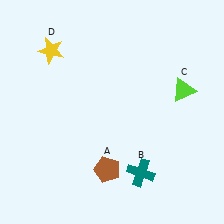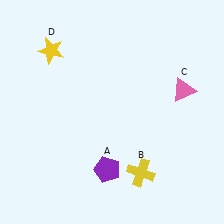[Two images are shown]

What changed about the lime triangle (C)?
In Image 1, C is lime. In Image 2, it changed to pink.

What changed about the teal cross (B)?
In Image 1, B is teal. In Image 2, it changed to yellow.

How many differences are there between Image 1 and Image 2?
There are 3 differences between the two images.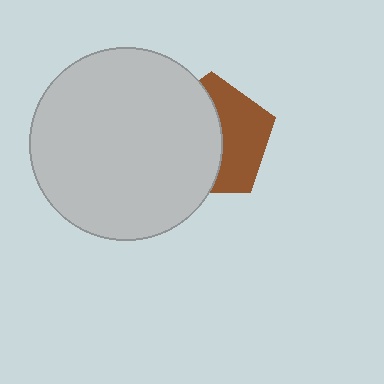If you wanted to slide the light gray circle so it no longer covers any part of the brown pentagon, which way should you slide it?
Slide it left — that is the most direct way to separate the two shapes.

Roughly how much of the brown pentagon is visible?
A small part of it is visible (roughly 45%).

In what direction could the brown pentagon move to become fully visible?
The brown pentagon could move right. That would shift it out from behind the light gray circle entirely.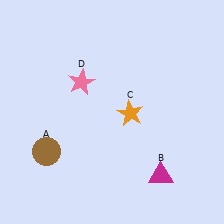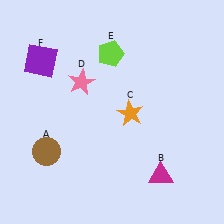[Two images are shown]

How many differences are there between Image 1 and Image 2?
There are 2 differences between the two images.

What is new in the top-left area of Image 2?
A purple square (F) was added in the top-left area of Image 2.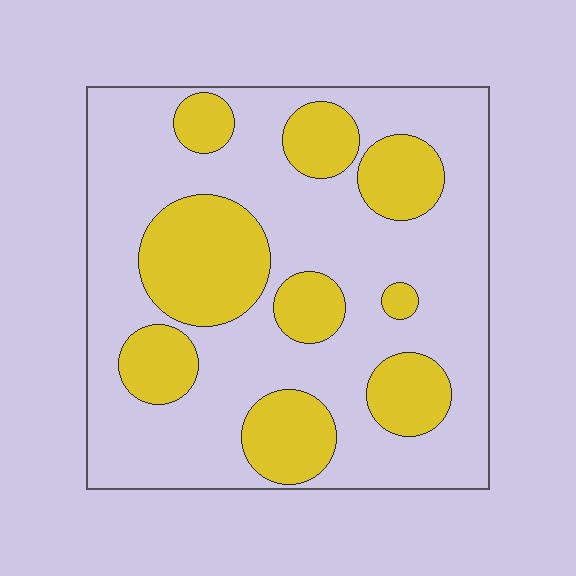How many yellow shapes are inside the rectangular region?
9.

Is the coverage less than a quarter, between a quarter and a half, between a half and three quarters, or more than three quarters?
Between a quarter and a half.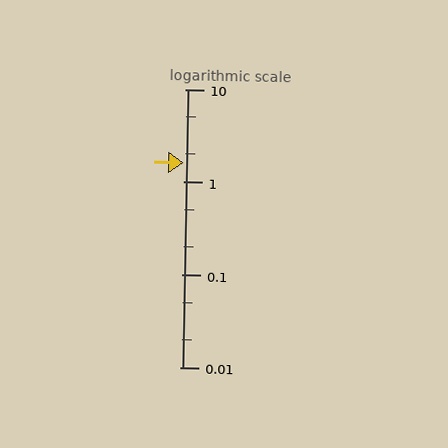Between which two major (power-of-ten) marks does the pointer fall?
The pointer is between 1 and 10.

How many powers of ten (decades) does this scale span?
The scale spans 3 decades, from 0.01 to 10.